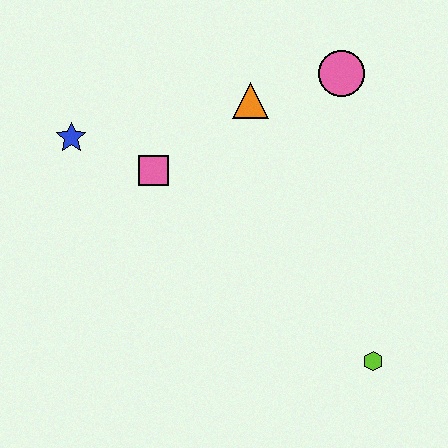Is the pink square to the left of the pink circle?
Yes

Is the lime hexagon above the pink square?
No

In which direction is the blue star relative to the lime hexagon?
The blue star is to the left of the lime hexagon.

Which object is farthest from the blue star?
The lime hexagon is farthest from the blue star.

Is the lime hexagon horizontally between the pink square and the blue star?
No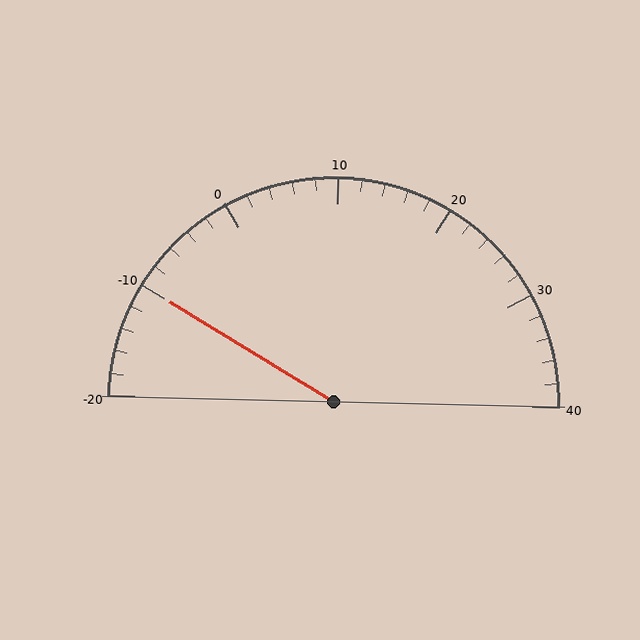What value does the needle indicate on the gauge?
The needle indicates approximately -10.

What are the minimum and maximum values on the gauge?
The gauge ranges from -20 to 40.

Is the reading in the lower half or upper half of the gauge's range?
The reading is in the lower half of the range (-20 to 40).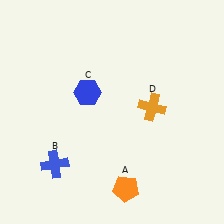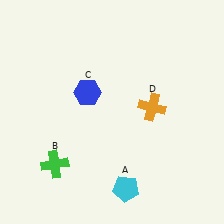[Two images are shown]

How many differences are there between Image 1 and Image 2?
There are 2 differences between the two images.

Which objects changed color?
A changed from orange to cyan. B changed from blue to green.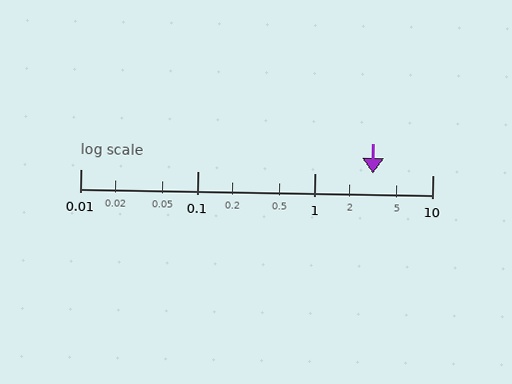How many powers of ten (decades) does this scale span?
The scale spans 3 decades, from 0.01 to 10.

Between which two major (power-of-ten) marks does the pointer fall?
The pointer is between 1 and 10.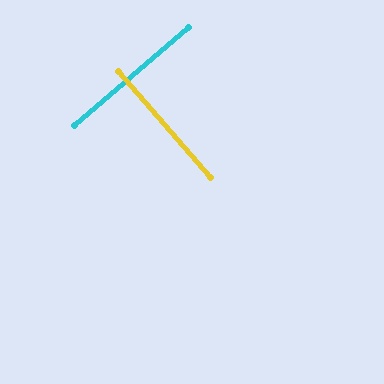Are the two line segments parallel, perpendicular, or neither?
Perpendicular — they meet at approximately 90°.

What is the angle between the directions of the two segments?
Approximately 90 degrees.